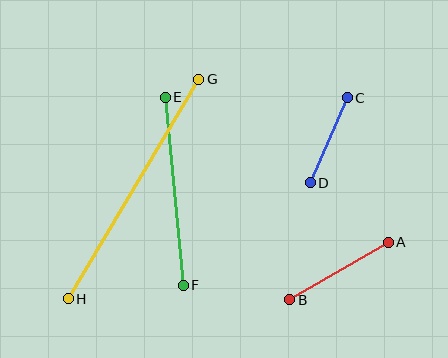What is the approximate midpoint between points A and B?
The midpoint is at approximately (339, 271) pixels.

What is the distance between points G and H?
The distance is approximately 255 pixels.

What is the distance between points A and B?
The distance is approximately 114 pixels.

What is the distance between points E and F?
The distance is approximately 189 pixels.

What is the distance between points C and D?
The distance is approximately 92 pixels.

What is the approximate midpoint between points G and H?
The midpoint is at approximately (134, 189) pixels.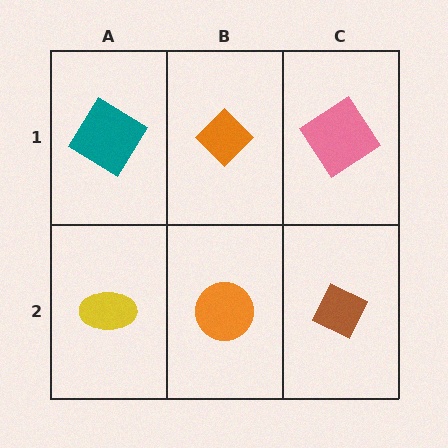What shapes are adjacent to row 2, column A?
A teal diamond (row 1, column A), an orange circle (row 2, column B).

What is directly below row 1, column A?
A yellow ellipse.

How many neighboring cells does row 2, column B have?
3.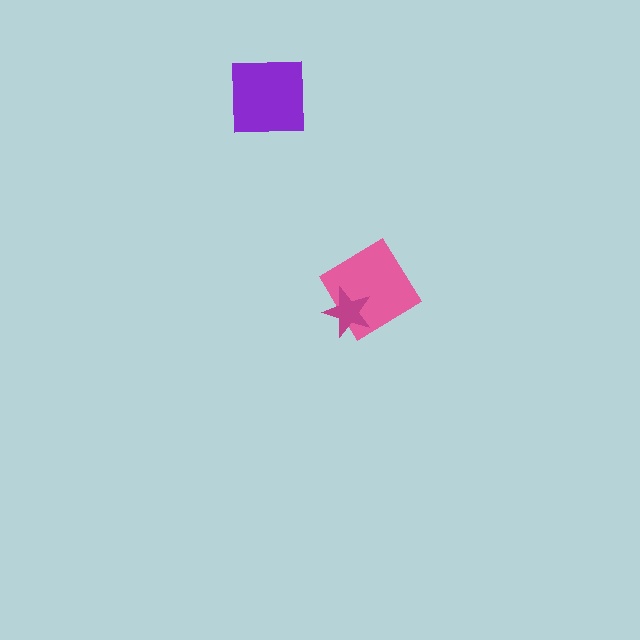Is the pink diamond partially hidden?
Yes, it is partially covered by another shape.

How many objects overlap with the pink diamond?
1 object overlaps with the pink diamond.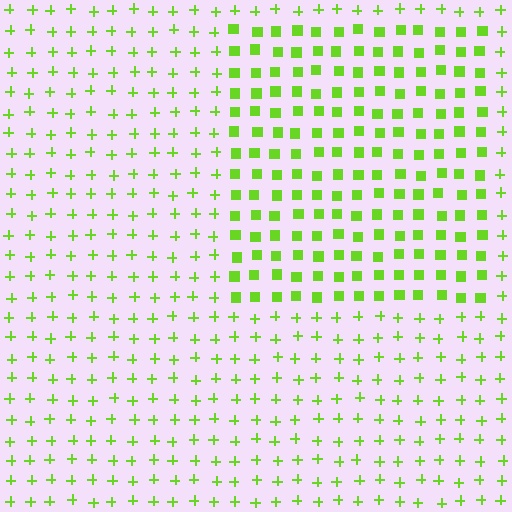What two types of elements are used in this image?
The image uses squares inside the rectangle region and plus signs outside it.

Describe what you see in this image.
The image is filled with small lime elements arranged in a uniform grid. A rectangle-shaped region contains squares, while the surrounding area contains plus signs. The boundary is defined purely by the change in element shape.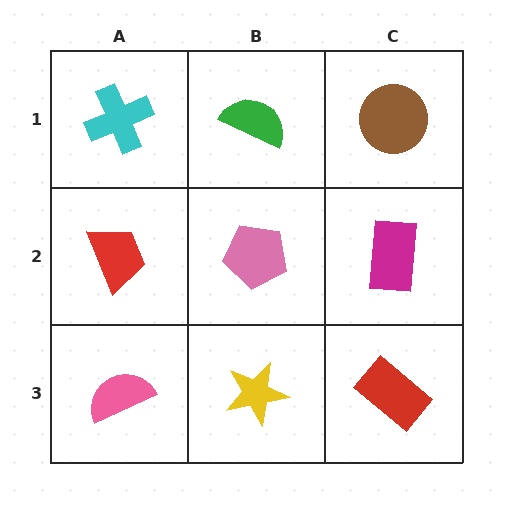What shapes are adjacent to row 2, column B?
A green semicircle (row 1, column B), a yellow star (row 3, column B), a red trapezoid (row 2, column A), a magenta rectangle (row 2, column C).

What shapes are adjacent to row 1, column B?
A pink pentagon (row 2, column B), a cyan cross (row 1, column A), a brown circle (row 1, column C).